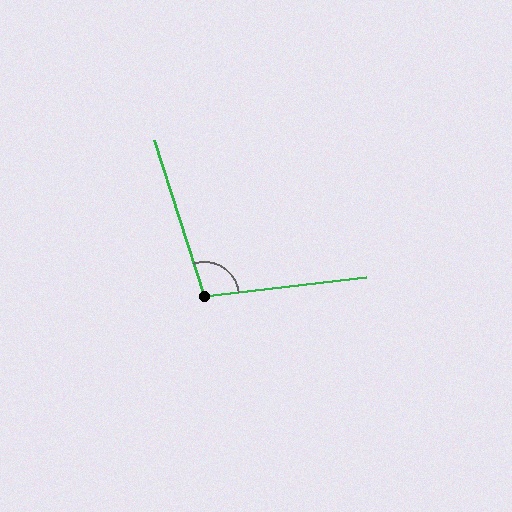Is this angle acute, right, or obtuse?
It is obtuse.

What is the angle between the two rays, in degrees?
Approximately 101 degrees.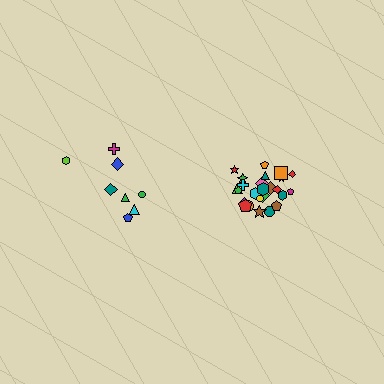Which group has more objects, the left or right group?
The right group.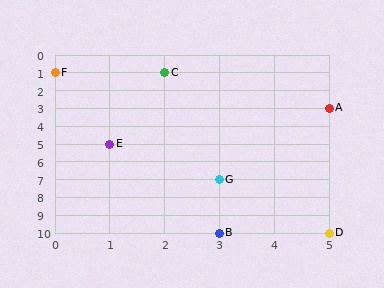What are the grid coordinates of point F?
Point F is at grid coordinates (0, 1).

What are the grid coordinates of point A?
Point A is at grid coordinates (5, 3).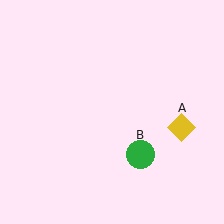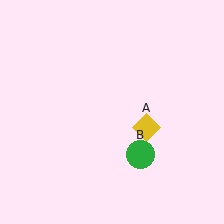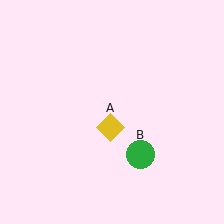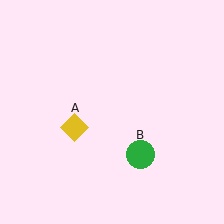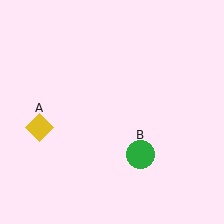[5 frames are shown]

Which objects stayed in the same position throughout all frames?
Green circle (object B) remained stationary.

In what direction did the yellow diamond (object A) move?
The yellow diamond (object A) moved left.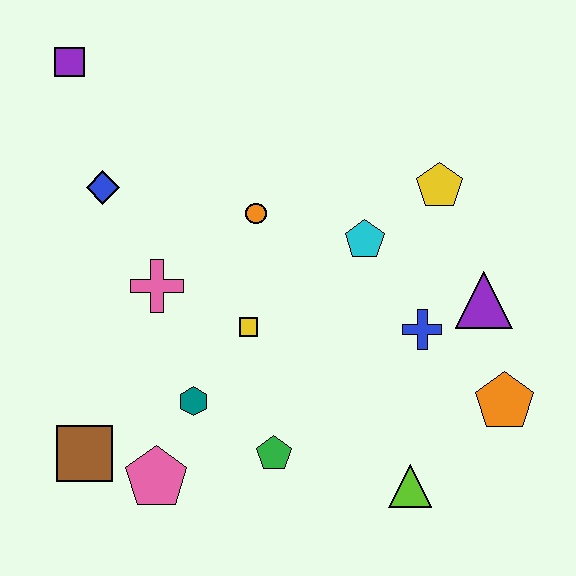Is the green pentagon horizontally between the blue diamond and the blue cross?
Yes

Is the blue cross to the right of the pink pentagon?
Yes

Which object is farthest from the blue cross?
The purple square is farthest from the blue cross.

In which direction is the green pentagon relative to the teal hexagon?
The green pentagon is to the right of the teal hexagon.